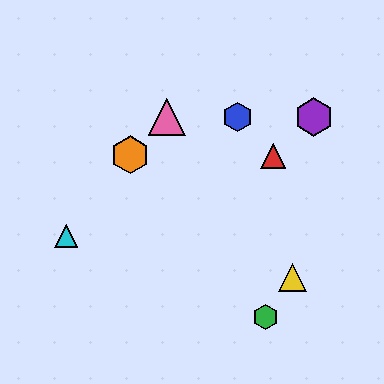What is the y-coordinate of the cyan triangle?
The cyan triangle is at y≈236.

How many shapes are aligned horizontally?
3 shapes (the blue hexagon, the purple hexagon, the pink triangle) are aligned horizontally.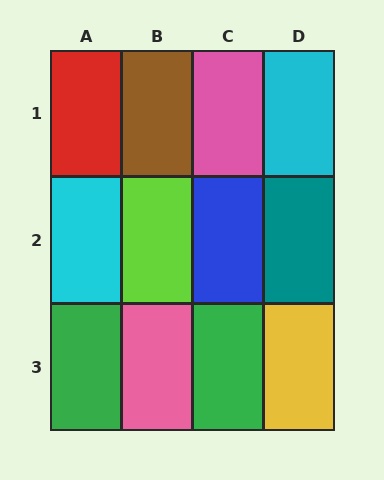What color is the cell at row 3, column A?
Green.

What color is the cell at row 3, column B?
Pink.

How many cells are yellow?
1 cell is yellow.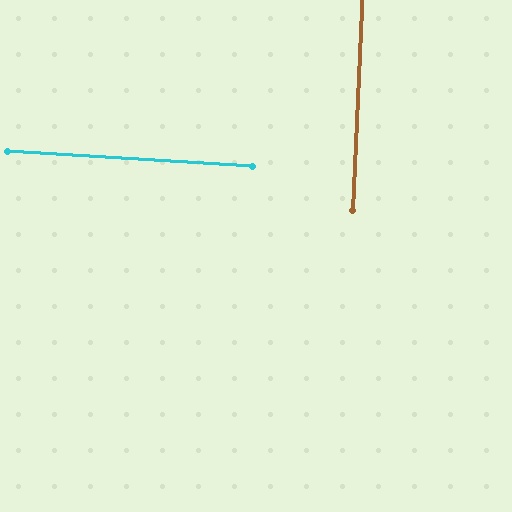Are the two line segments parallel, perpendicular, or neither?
Perpendicular — they meet at approximately 89°.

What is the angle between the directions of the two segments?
Approximately 89 degrees.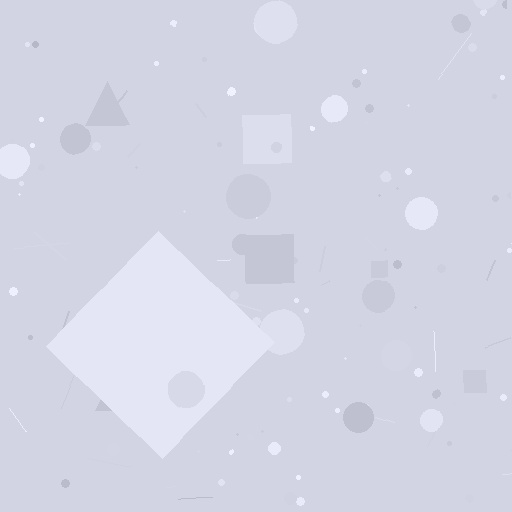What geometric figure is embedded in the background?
A diamond is embedded in the background.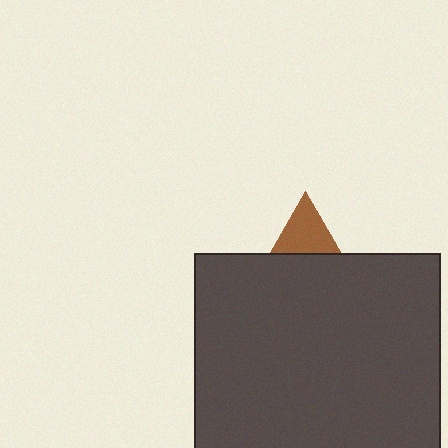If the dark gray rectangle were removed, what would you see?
You would see the complete brown triangle.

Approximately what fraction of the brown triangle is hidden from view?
Roughly 69% of the brown triangle is hidden behind the dark gray rectangle.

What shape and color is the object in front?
The object in front is a dark gray rectangle.